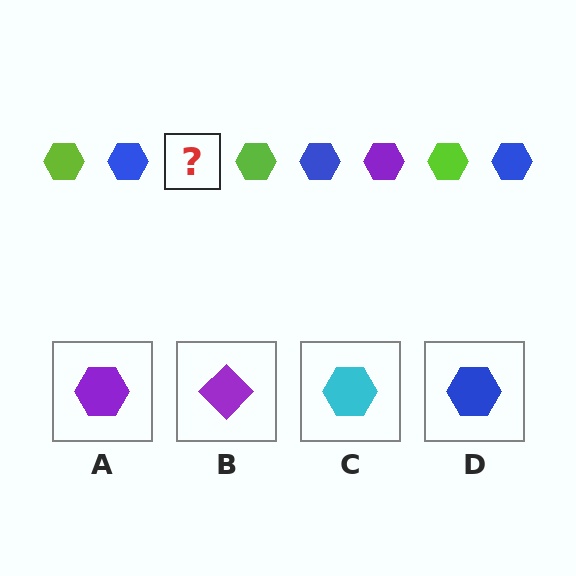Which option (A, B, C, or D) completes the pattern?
A.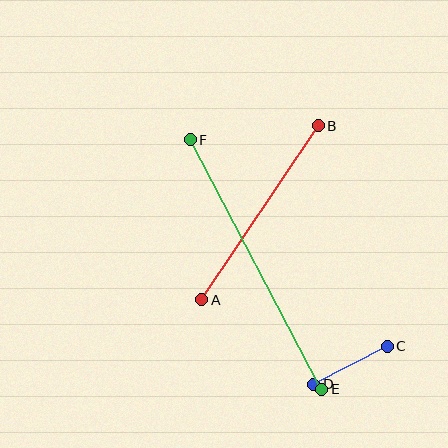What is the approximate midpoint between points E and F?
The midpoint is at approximately (256, 264) pixels.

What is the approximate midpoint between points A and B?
The midpoint is at approximately (260, 213) pixels.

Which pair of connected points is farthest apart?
Points E and F are farthest apart.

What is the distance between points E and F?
The distance is approximately 282 pixels.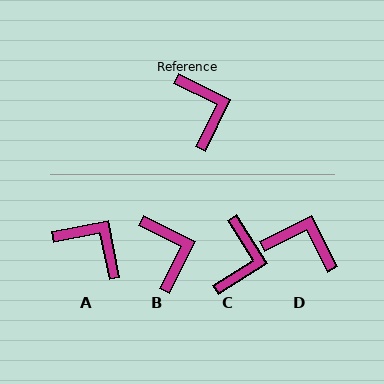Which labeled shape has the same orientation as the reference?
B.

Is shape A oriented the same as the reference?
No, it is off by about 37 degrees.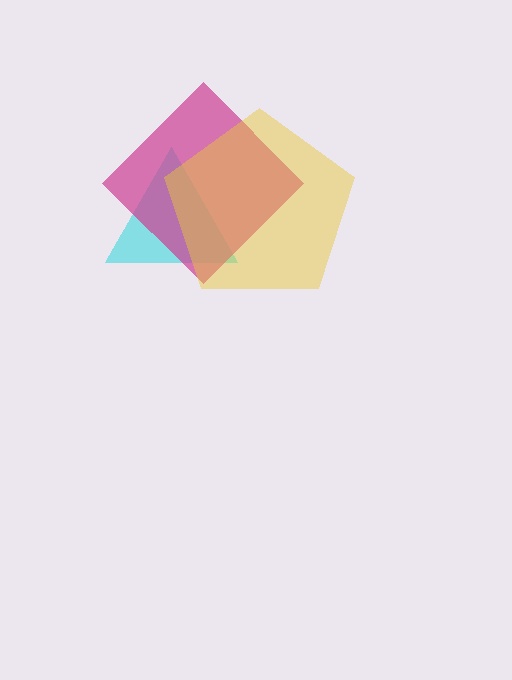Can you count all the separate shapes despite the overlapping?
Yes, there are 3 separate shapes.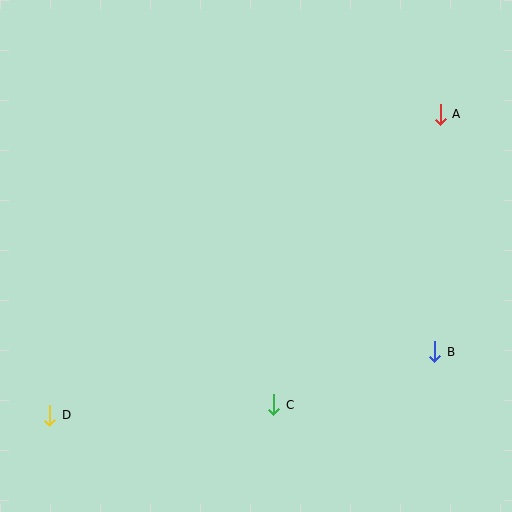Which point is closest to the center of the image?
Point C at (274, 405) is closest to the center.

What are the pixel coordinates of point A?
Point A is at (440, 114).